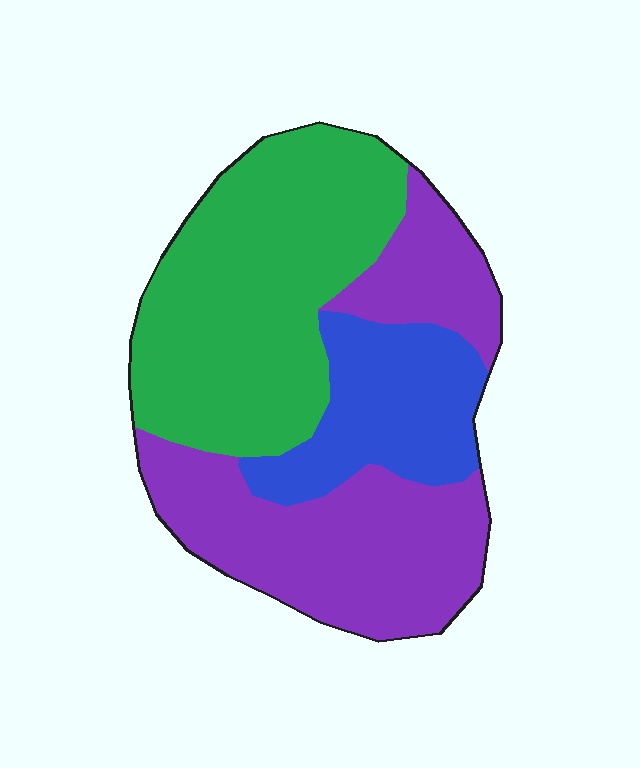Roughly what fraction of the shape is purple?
Purple takes up between a third and a half of the shape.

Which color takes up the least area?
Blue, at roughly 20%.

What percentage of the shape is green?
Green covers roughly 40% of the shape.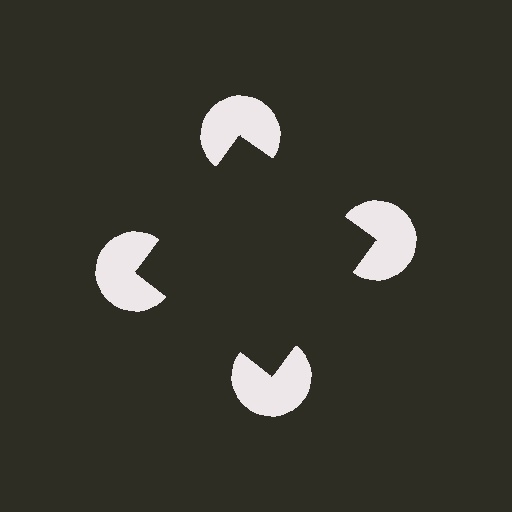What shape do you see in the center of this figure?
An illusory square — its edges are inferred from the aligned wedge cuts in the pac-man discs, not physically drawn.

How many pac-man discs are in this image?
There are 4 — one at each vertex of the illusory square.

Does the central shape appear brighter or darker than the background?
It typically appears slightly darker than the background, even though no actual brightness change is drawn.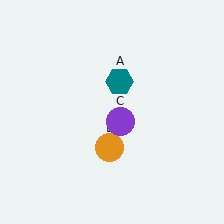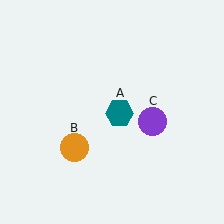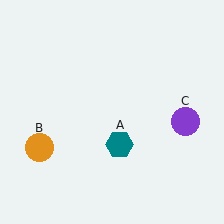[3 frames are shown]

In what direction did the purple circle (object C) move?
The purple circle (object C) moved right.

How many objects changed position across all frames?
3 objects changed position: teal hexagon (object A), orange circle (object B), purple circle (object C).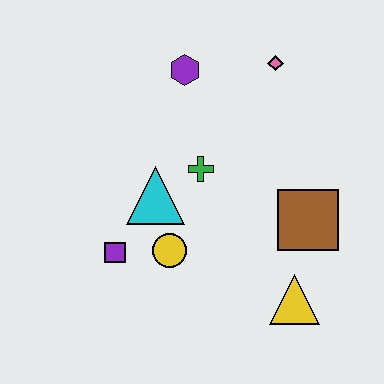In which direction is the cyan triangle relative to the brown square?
The cyan triangle is to the left of the brown square.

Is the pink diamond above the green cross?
Yes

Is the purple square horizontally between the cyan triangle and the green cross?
No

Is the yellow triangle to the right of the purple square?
Yes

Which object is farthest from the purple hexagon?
The yellow triangle is farthest from the purple hexagon.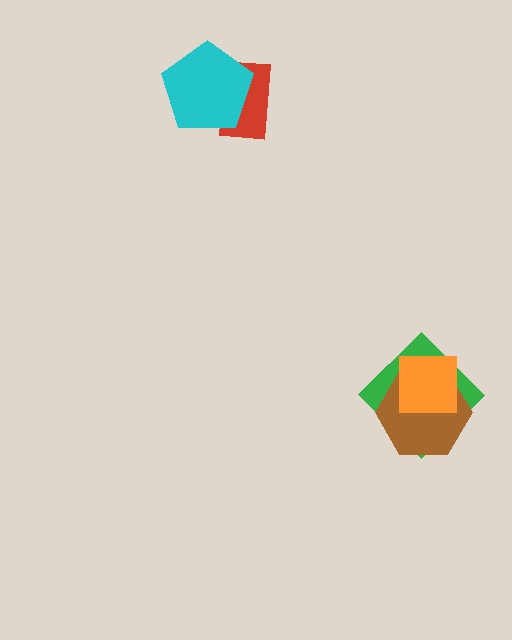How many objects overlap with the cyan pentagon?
1 object overlaps with the cyan pentagon.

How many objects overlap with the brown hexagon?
2 objects overlap with the brown hexagon.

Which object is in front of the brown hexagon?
The orange square is in front of the brown hexagon.